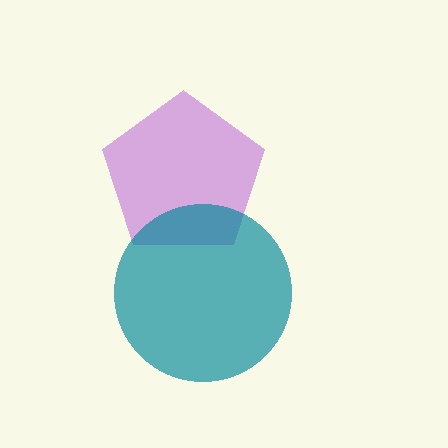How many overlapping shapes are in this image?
There are 2 overlapping shapes in the image.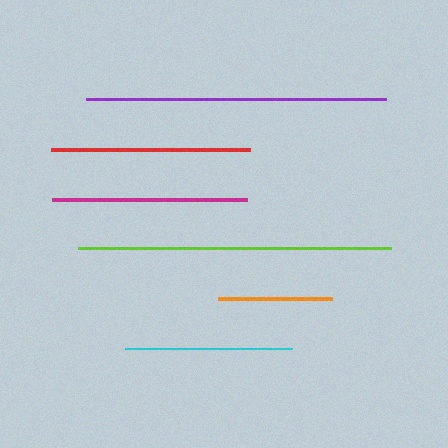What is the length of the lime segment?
The lime segment is approximately 313 pixels long.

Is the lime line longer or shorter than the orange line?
The lime line is longer than the orange line.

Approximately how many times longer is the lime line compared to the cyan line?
The lime line is approximately 1.9 times the length of the cyan line.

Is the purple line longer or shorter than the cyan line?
The purple line is longer than the cyan line.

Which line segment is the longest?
The lime line is the longest at approximately 313 pixels.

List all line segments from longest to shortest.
From longest to shortest: lime, purple, red, magenta, cyan, orange.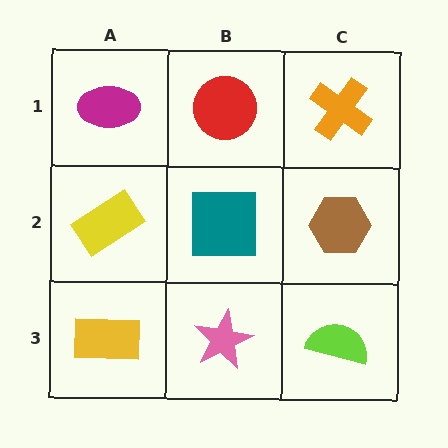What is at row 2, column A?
A yellow rectangle.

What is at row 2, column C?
A brown hexagon.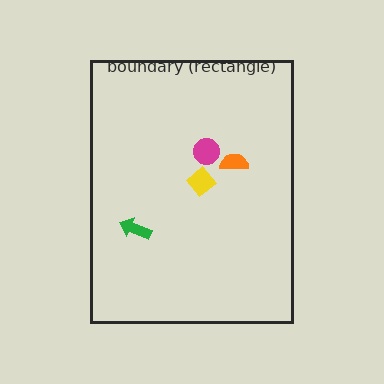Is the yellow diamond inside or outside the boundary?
Inside.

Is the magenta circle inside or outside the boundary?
Inside.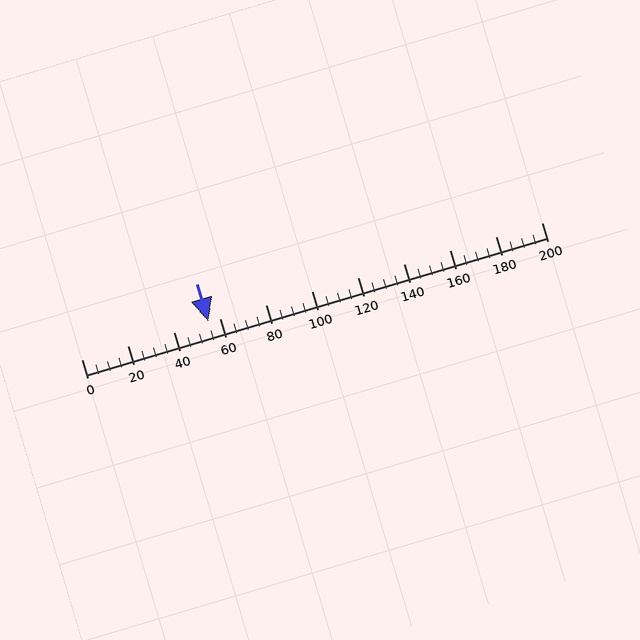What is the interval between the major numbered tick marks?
The major tick marks are spaced 20 units apart.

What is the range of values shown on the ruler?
The ruler shows values from 0 to 200.